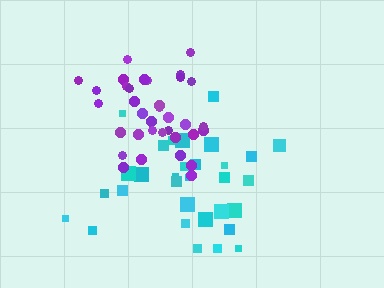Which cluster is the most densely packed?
Purple.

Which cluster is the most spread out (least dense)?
Cyan.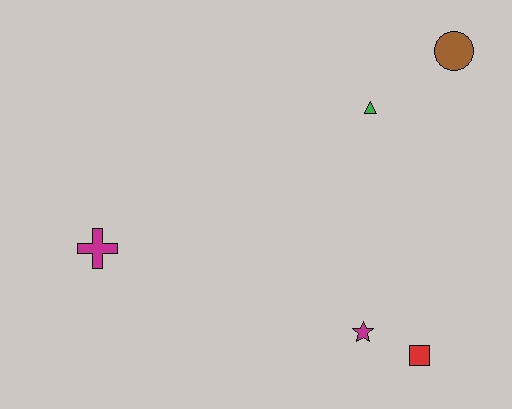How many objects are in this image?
There are 5 objects.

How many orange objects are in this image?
There are no orange objects.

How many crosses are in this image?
There is 1 cross.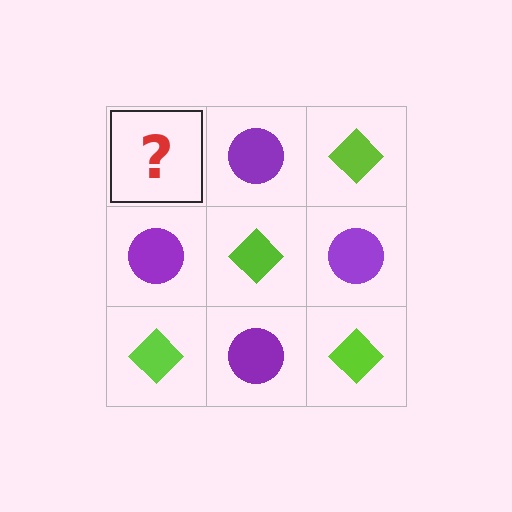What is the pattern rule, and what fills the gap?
The rule is that it alternates lime diamond and purple circle in a checkerboard pattern. The gap should be filled with a lime diamond.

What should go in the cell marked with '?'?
The missing cell should contain a lime diamond.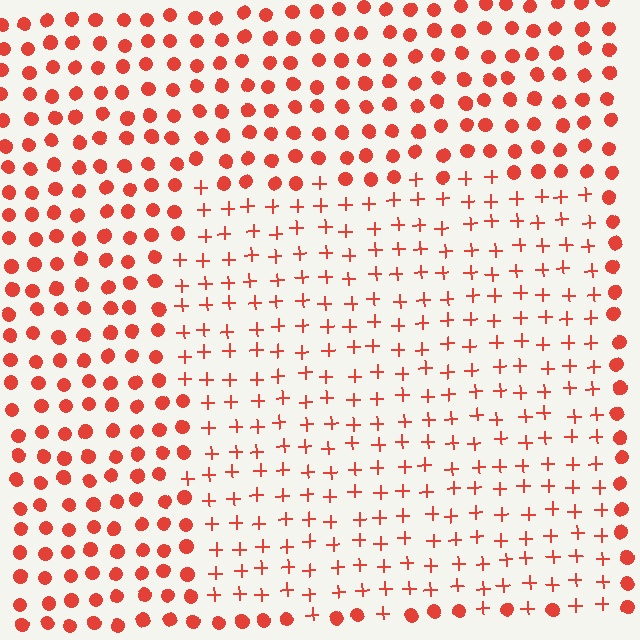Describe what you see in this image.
The image is filled with small red elements arranged in a uniform grid. A rectangle-shaped region contains plus signs, while the surrounding area contains circles. The boundary is defined purely by the change in element shape.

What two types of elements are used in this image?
The image uses plus signs inside the rectangle region and circles outside it.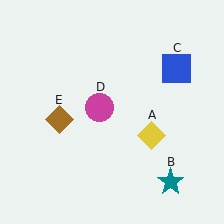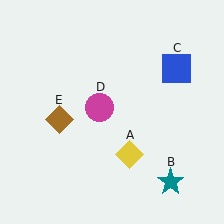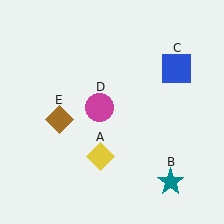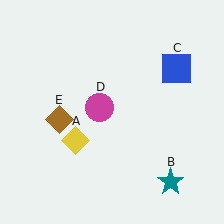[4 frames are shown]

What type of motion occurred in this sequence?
The yellow diamond (object A) rotated clockwise around the center of the scene.